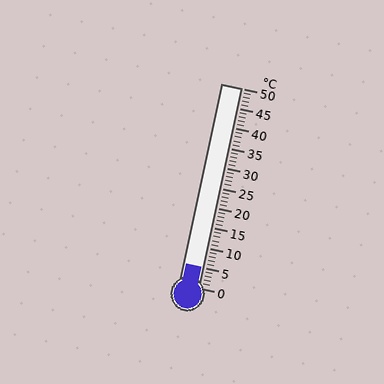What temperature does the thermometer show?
The thermometer shows approximately 5°C.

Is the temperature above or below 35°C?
The temperature is below 35°C.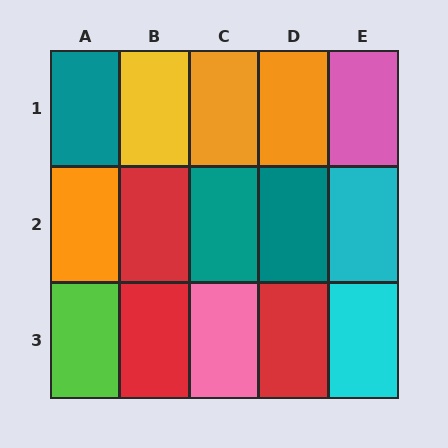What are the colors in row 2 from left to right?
Orange, red, teal, teal, cyan.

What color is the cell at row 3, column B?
Red.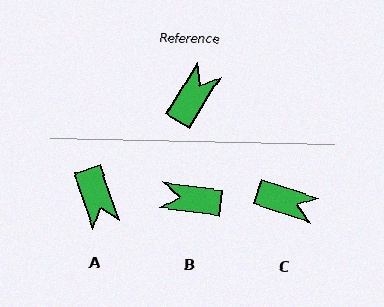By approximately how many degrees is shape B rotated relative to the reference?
Approximately 115 degrees counter-clockwise.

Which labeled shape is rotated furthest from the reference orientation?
A, about 129 degrees away.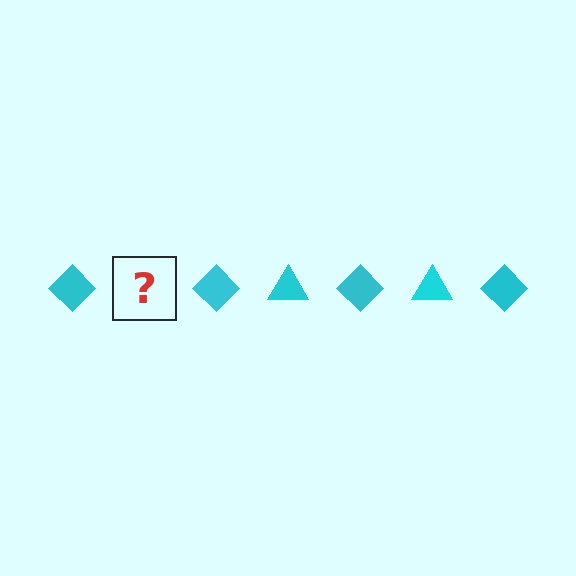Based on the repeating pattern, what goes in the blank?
The blank should be a cyan triangle.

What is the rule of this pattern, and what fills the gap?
The rule is that the pattern cycles through diamond, triangle shapes in cyan. The gap should be filled with a cyan triangle.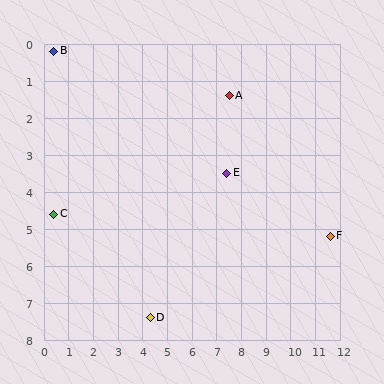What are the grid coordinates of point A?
Point A is at approximately (7.5, 1.4).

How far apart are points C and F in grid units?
Points C and F are about 11.2 grid units apart.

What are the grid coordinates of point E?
Point E is at approximately (7.4, 3.5).